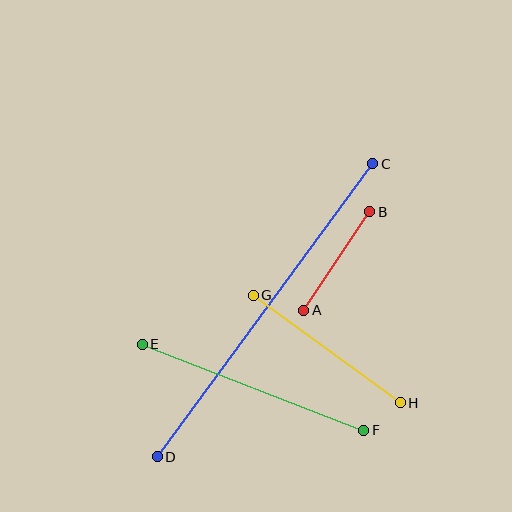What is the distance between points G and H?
The distance is approximately 182 pixels.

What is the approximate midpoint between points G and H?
The midpoint is at approximately (327, 349) pixels.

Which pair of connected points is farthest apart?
Points C and D are farthest apart.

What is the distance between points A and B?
The distance is approximately 118 pixels.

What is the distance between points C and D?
The distance is approximately 364 pixels.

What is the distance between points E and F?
The distance is approximately 237 pixels.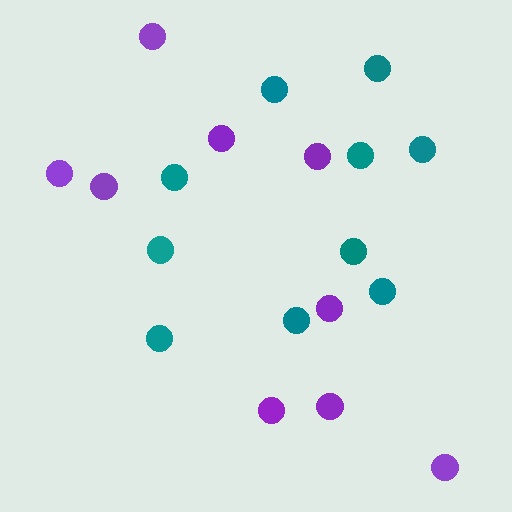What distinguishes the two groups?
There are 2 groups: one group of teal circles (10) and one group of purple circles (9).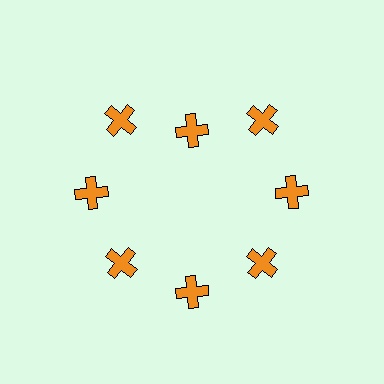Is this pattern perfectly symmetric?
No. The 8 orange crosses are arranged in a ring, but one element near the 12 o'clock position is pulled inward toward the center, breaking the 8-fold rotational symmetry.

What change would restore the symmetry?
The symmetry would be restored by moving it outward, back onto the ring so that all 8 crosses sit at equal angles and equal distance from the center.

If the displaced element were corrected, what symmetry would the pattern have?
It would have 8-fold rotational symmetry — the pattern would map onto itself every 45 degrees.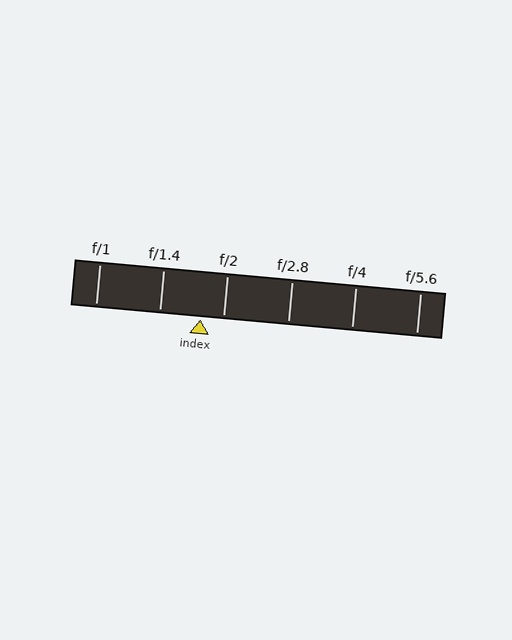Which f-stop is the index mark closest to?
The index mark is closest to f/2.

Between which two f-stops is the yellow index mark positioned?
The index mark is between f/1.4 and f/2.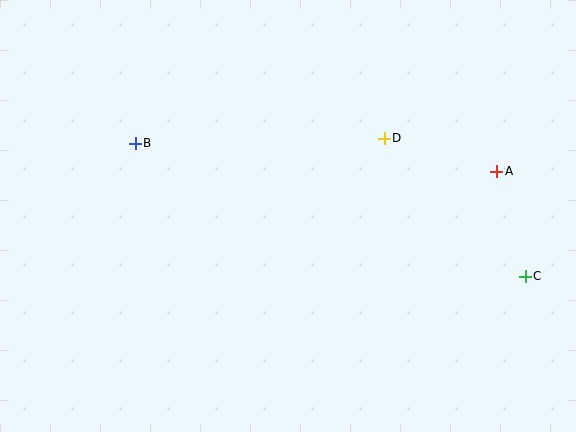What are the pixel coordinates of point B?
Point B is at (135, 143).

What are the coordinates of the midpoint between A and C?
The midpoint between A and C is at (511, 224).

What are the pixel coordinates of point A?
Point A is at (497, 171).